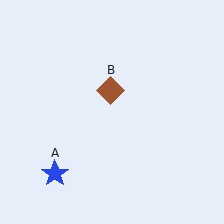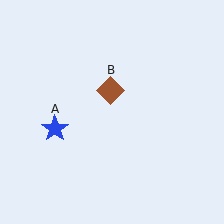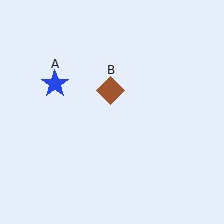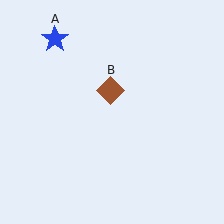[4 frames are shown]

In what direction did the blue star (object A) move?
The blue star (object A) moved up.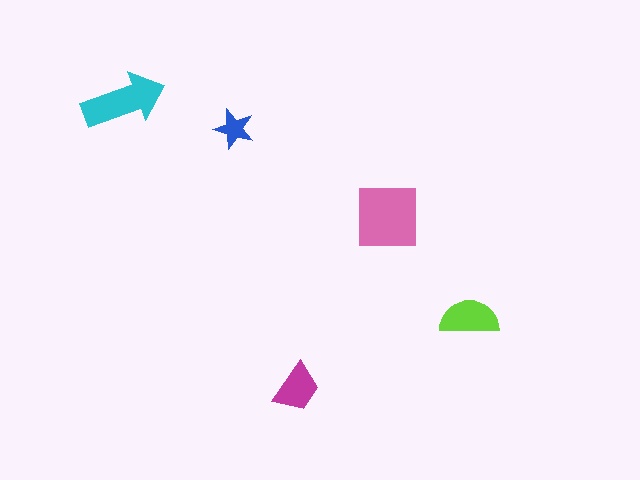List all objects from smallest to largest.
The blue star, the magenta trapezoid, the lime semicircle, the cyan arrow, the pink square.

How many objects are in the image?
There are 5 objects in the image.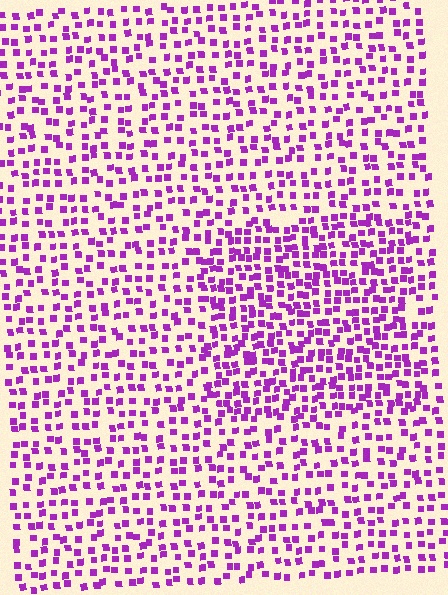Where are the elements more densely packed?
The elements are more densely packed inside the rectangle boundary.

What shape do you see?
I see a rectangle.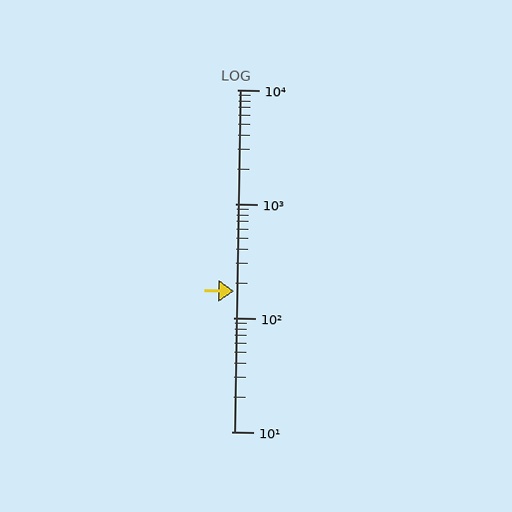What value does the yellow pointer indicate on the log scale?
The pointer indicates approximately 170.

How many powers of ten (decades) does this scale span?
The scale spans 3 decades, from 10 to 10000.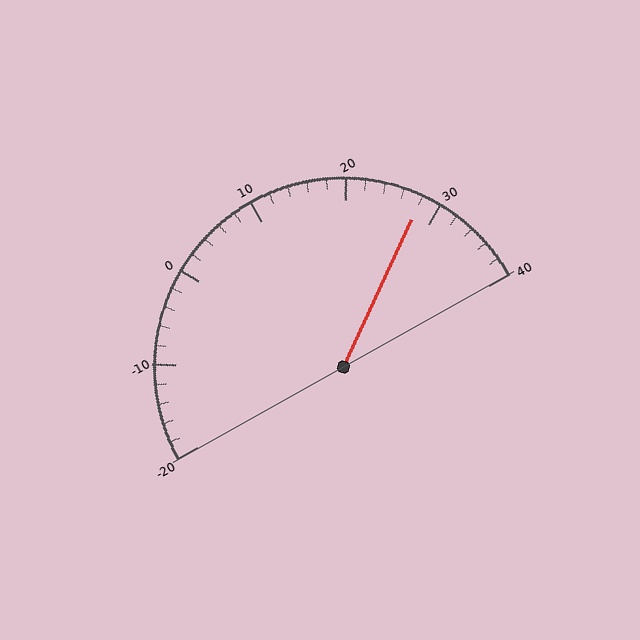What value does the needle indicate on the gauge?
The needle indicates approximately 28.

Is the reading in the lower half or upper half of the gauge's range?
The reading is in the upper half of the range (-20 to 40).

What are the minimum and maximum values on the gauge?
The gauge ranges from -20 to 40.